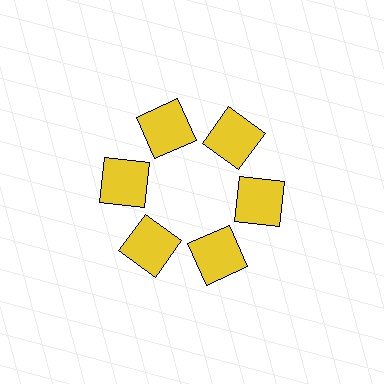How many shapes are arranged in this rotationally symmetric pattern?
There are 6 shapes, arranged in 6 groups of 1.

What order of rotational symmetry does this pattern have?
This pattern has 6-fold rotational symmetry.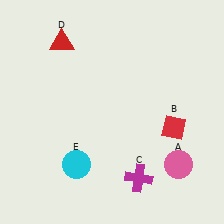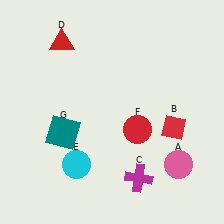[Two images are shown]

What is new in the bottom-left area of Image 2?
A teal square (G) was added in the bottom-left area of Image 2.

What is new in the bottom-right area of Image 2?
A red circle (F) was added in the bottom-right area of Image 2.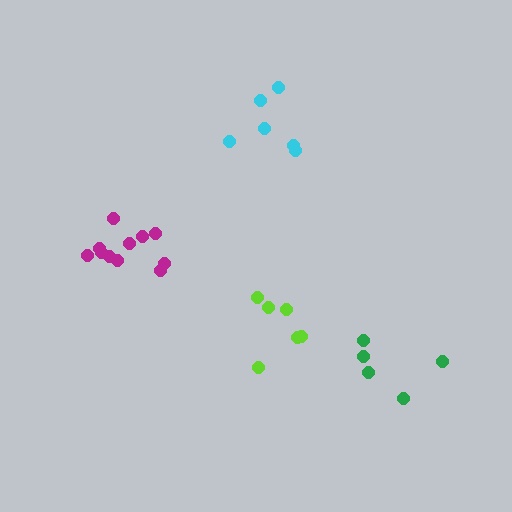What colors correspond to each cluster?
The clusters are colored: green, cyan, magenta, lime.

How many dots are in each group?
Group 1: 5 dots, Group 2: 6 dots, Group 3: 11 dots, Group 4: 6 dots (28 total).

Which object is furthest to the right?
The green cluster is rightmost.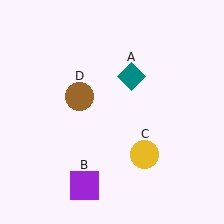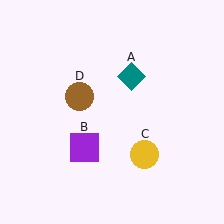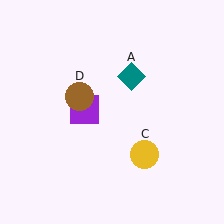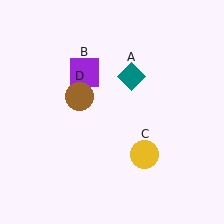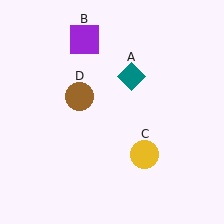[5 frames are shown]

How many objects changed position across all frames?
1 object changed position: purple square (object B).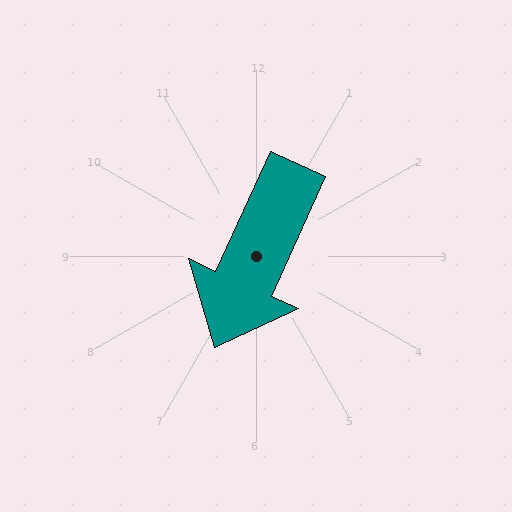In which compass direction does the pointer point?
Southwest.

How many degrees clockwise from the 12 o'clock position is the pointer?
Approximately 204 degrees.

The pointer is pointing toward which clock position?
Roughly 7 o'clock.